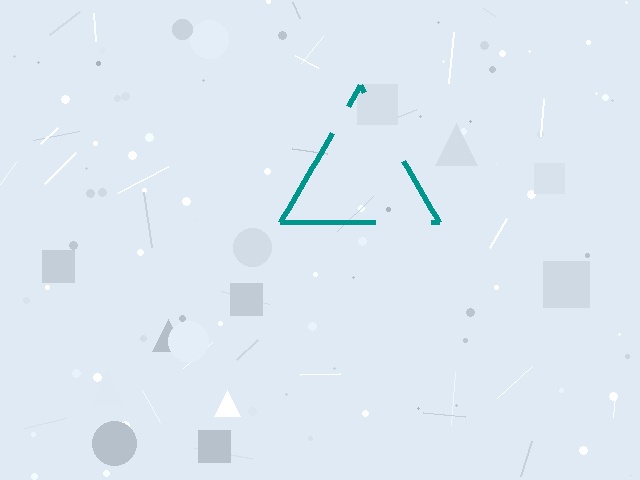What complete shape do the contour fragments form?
The contour fragments form a triangle.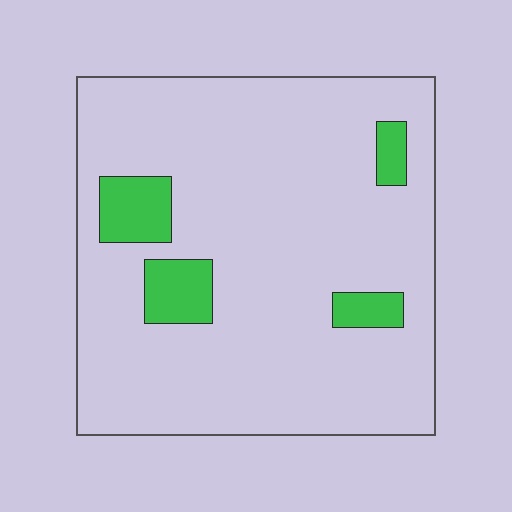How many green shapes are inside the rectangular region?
4.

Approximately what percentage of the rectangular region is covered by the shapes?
Approximately 10%.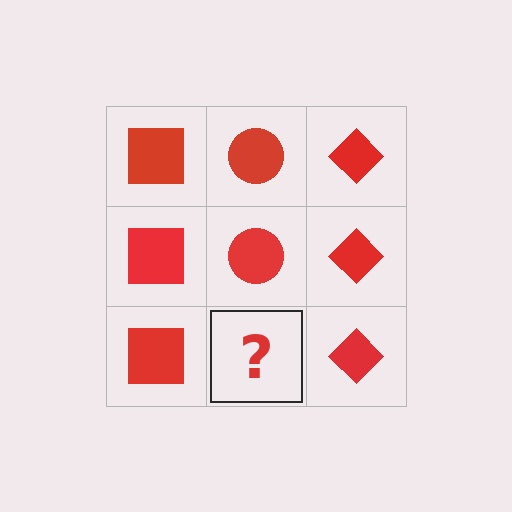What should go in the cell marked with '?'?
The missing cell should contain a red circle.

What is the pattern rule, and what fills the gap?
The rule is that each column has a consistent shape. The gap should be filled with a red circle.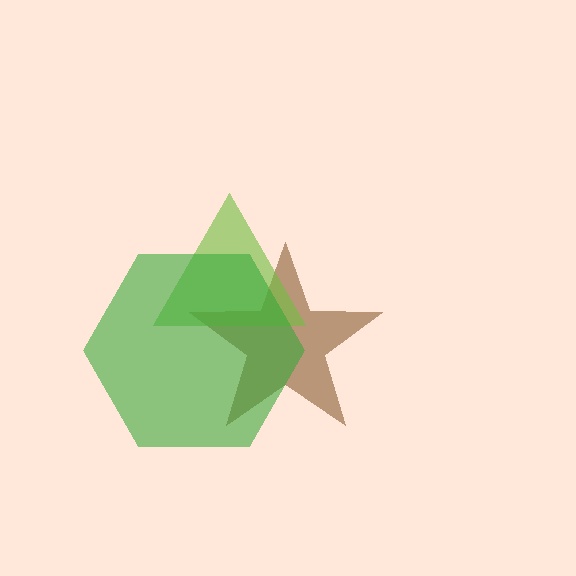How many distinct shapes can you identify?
There are 3 distinct shapes: a brown star, a lime triangle, a green hexagon.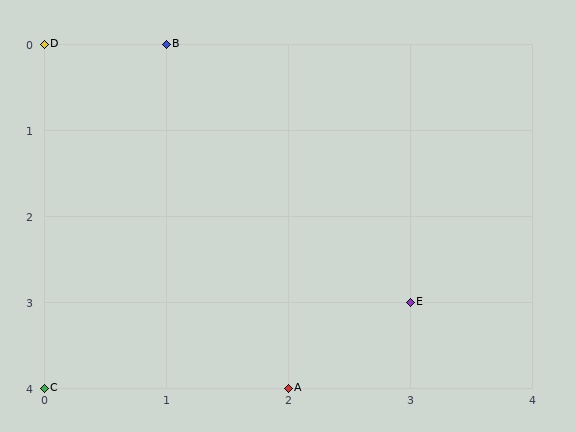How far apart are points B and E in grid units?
Points B and E are 2 columns and 3 rows apart (about 3.6 grid units diagonally).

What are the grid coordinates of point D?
Point D is at grid coordinates (0, 0).